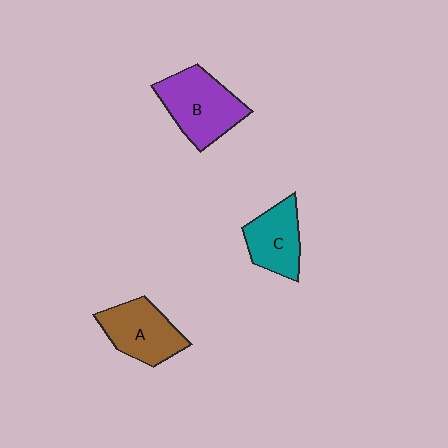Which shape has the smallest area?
Shape C (teal).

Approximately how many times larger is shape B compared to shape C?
Approximately 1.4 times.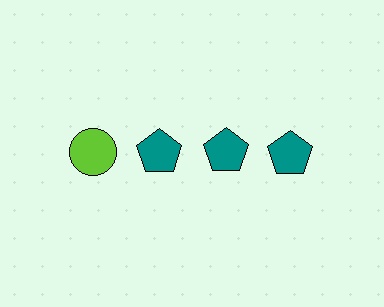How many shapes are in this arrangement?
There are 4 shapes arranged in a grid pattern.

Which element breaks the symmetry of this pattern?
The lime circle in the top row, leftmost column breaks the symmetry. All other shapes are teal pentagons.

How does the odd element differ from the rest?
It differs in both color (lime instead of teal) and shape (circle instead of pentagon).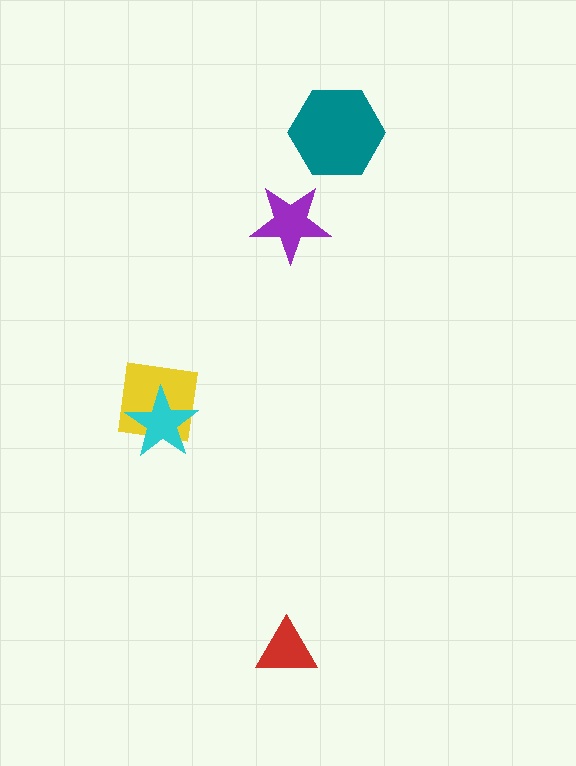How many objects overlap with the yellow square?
1 object overlaps with the yellow square.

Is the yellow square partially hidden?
Yes, it is partially covered by another shape.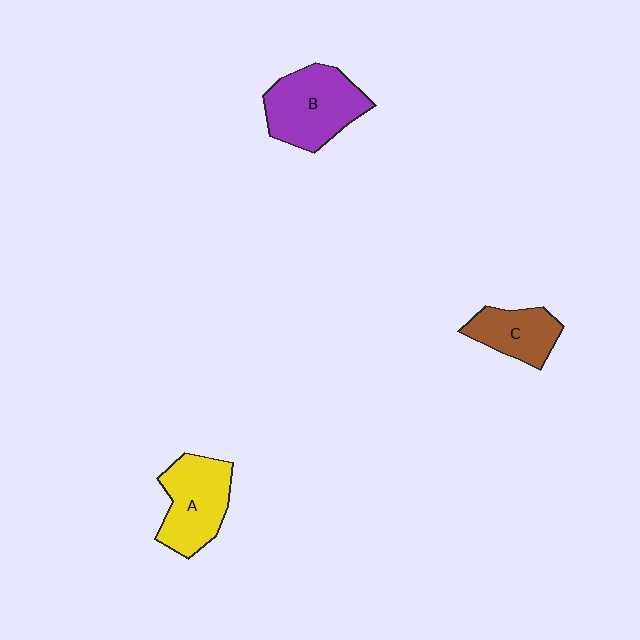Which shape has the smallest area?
Shape C (brown).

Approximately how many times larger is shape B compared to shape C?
Approximately 1.6 times.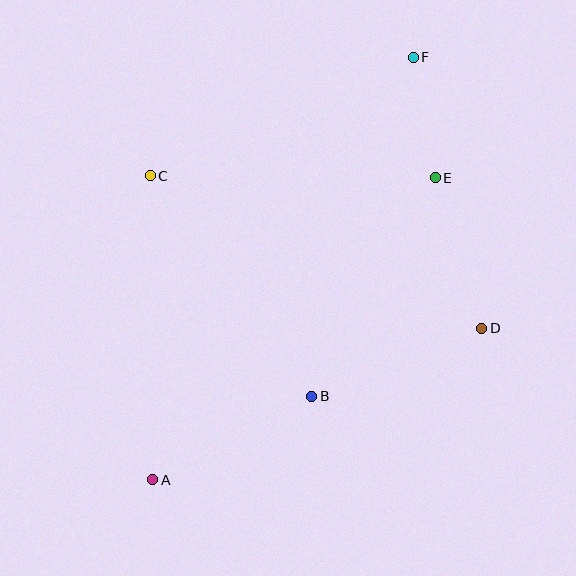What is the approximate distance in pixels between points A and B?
The distance between A and B is approximately 180 pixels.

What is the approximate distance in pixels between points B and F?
The distance between B and F is approximately 354 pixels.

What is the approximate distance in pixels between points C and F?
The distance between C and F is approximately 289 pixels.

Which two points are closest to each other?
Points E and F are closest to each other.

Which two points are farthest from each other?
Points A and F are farthest from each other.